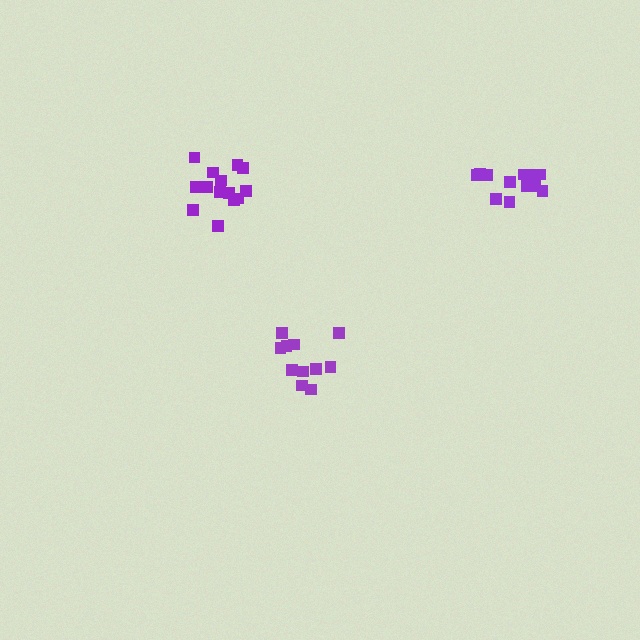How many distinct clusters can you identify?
There are 3 distinct clusters.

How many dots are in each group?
Group 1: 15 dots, Group 2: 11 dots, Group 3: 12 dots (38 total).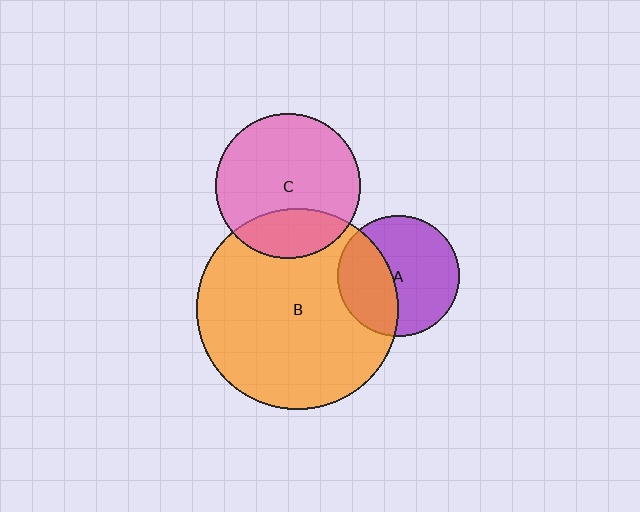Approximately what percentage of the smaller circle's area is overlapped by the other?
Approximately 25%.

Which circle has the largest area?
Circle B (orange).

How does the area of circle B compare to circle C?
Approximately 1.9 times.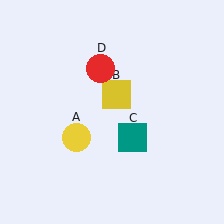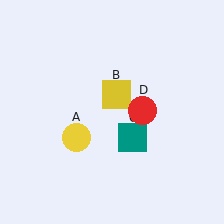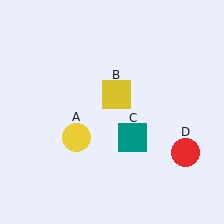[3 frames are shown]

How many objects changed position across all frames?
1 object changed position: red circle (object D).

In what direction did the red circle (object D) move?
The red circle (object D) moved down and to the right.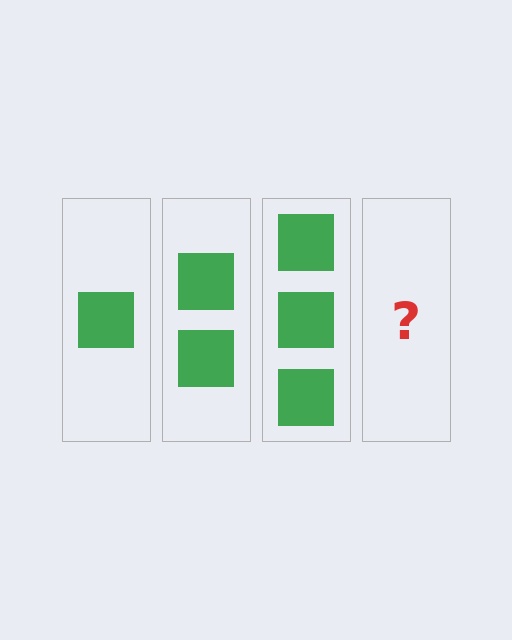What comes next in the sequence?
The next element should be 4 squares.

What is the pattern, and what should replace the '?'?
The pattern is that each step adds one more square. The '?' should be 4 squares.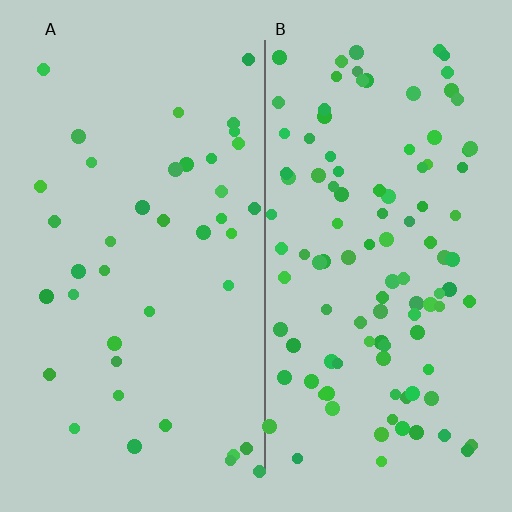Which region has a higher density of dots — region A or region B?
B (the right).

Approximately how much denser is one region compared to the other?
Approximately 2.7× — region B over region A.